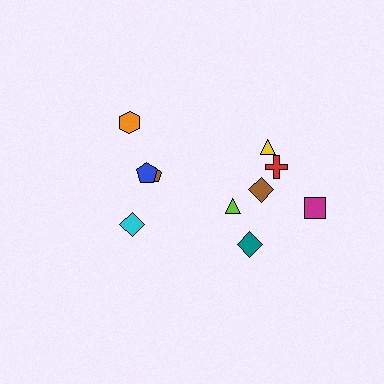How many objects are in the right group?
There are 6 objects.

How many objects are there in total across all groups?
There are 10 objects.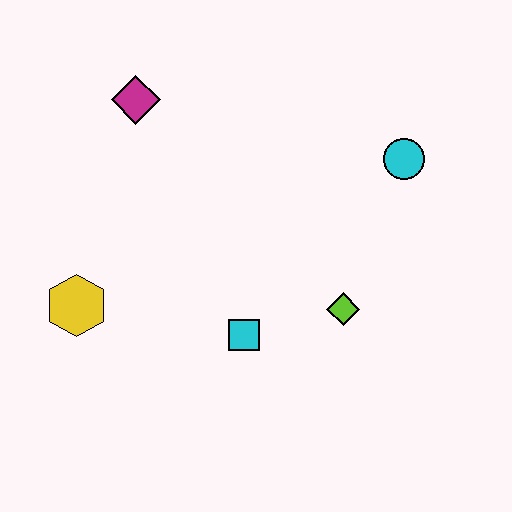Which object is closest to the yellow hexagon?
The cyan square is closest to the yellow hexagon.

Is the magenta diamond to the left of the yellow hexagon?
No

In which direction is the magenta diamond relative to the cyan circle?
The magenta diamond is to the left of the cyan circle.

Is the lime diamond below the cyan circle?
Yes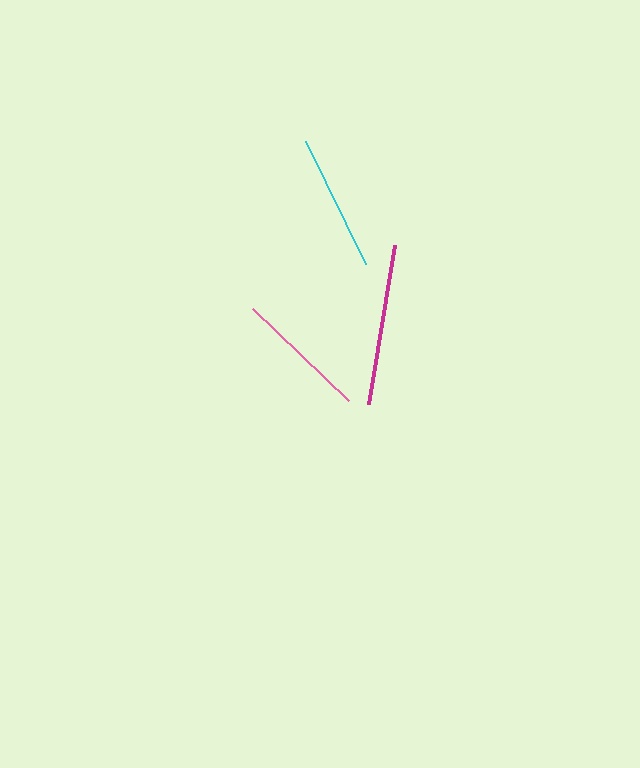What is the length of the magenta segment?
The magenta segment is approximately 161 pixels long.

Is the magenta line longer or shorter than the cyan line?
The magenta line is longer than the cyan line.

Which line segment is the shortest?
The pink line is the shortest at approximately 133 pixels.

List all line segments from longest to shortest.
From longest to shortest: magenta, cyan, pink.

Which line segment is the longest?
The magenta line is the longest at approximately 161 pixels.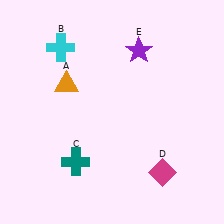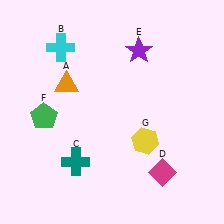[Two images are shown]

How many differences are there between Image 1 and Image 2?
There are 2 differences between the two images.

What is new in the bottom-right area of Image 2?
A yellow hexagon (G) was added in the bottom-right area of Image 2.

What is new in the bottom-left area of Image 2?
A green pentagon (F) was added in the bottom-left area of Image 2.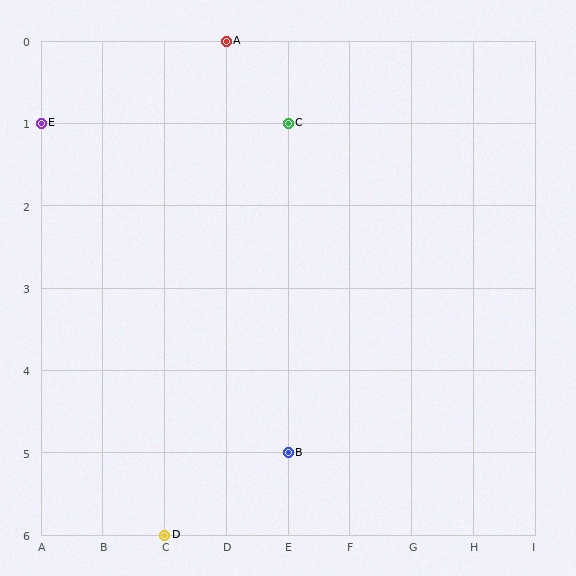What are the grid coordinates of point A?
Point A is at grid coordinates (D, 0).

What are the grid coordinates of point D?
Point D is at grid coordinates (C, 6).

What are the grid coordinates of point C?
Point C is at grid coordinates (E, 1).